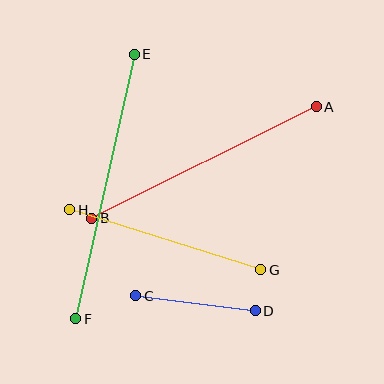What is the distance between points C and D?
The distance is approximately 120 pixels.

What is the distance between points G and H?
The distance is approximately 200 pixels.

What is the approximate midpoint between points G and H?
The midpoint is at approximately (165, 240) pixels.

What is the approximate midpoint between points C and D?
The midpoint is at approximately (195, 303) pixels.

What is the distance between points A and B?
The distance is approximately 250 pixels.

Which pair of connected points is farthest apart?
Points E and F are farthest apart.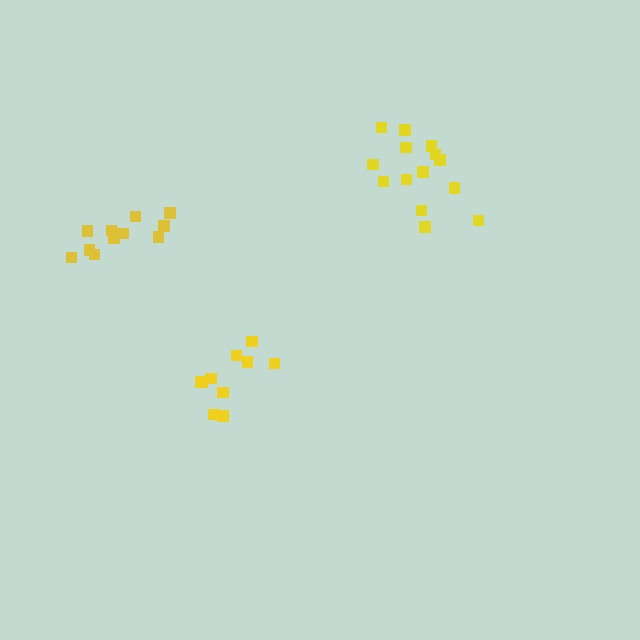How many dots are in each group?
Group 1: 14 dots, Group 2: 12 dots, Group 3: 11 dots (37 total).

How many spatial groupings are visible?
There are 3 spatial groupings.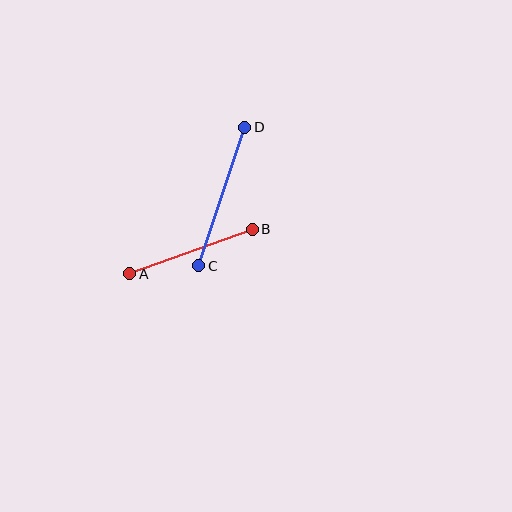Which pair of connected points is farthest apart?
Points C and D are farthest apart.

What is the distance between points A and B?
The distance is approximately 130 pixels.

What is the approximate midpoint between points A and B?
The midpoint is at approximately (191, 251) pixels.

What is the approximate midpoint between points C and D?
The midpoint is at approximately (222, 196) pixels.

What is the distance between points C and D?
The distance is approximately 146 pixels.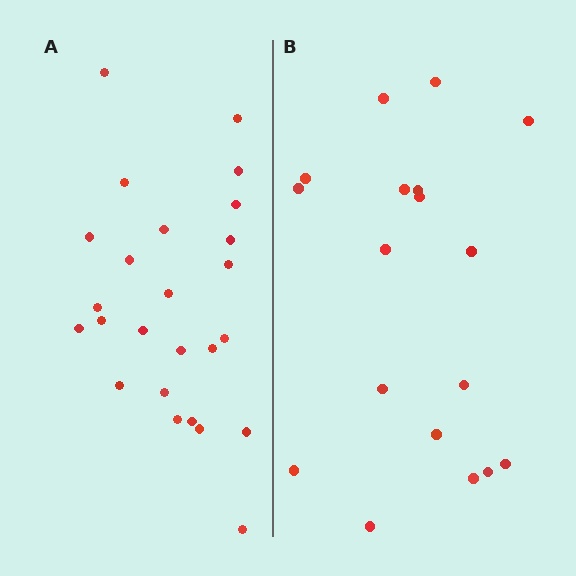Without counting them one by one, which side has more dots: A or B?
Region A (the left region) has more dots.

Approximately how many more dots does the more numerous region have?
Region A has roughly 8 or so more dots than region B.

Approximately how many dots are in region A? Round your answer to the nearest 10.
About 20 dots. (The exact count is 25, which rounds to 20.)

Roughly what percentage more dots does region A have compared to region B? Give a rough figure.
About 40% more.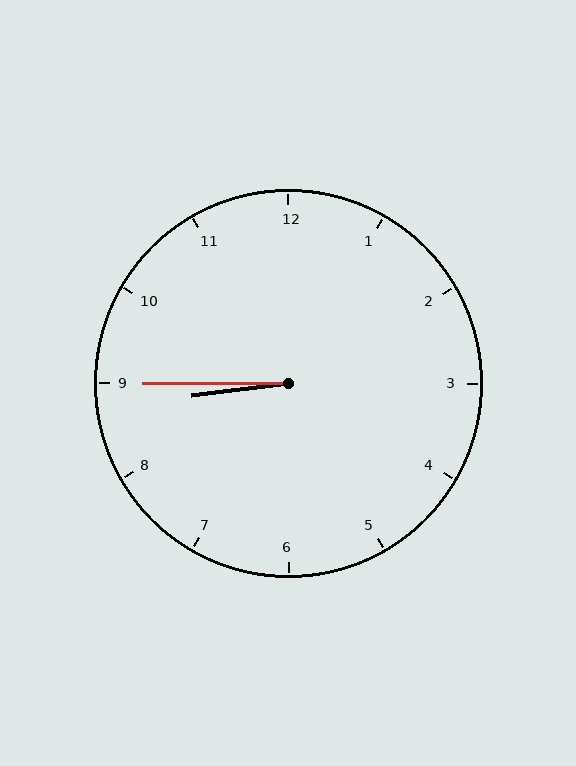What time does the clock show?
8:45.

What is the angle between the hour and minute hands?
Approximately 8 degrees.